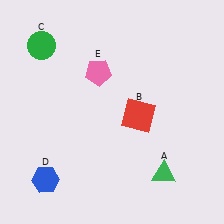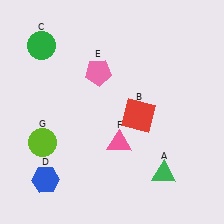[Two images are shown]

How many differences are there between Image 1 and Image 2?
There are 2 differences between the two images.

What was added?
A pink triangle (F), a lime circle (G) were added in Image 2.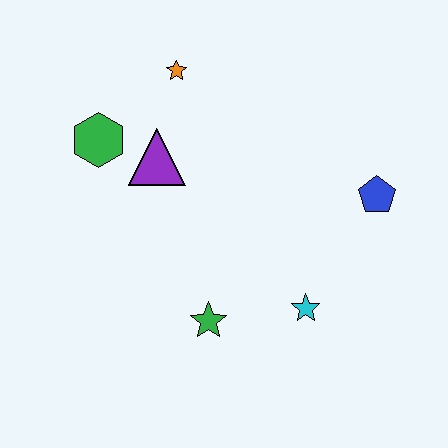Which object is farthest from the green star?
The orange star is farthest from the green star.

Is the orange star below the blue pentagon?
No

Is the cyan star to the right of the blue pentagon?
No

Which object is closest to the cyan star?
The green star is closest to the cyan star.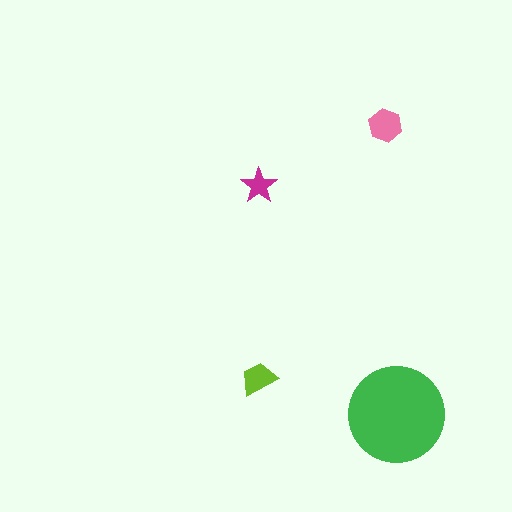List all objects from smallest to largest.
The magenta star, the lime trapezoid, the pink hexagon, the green circle.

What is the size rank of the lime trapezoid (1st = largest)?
3rd.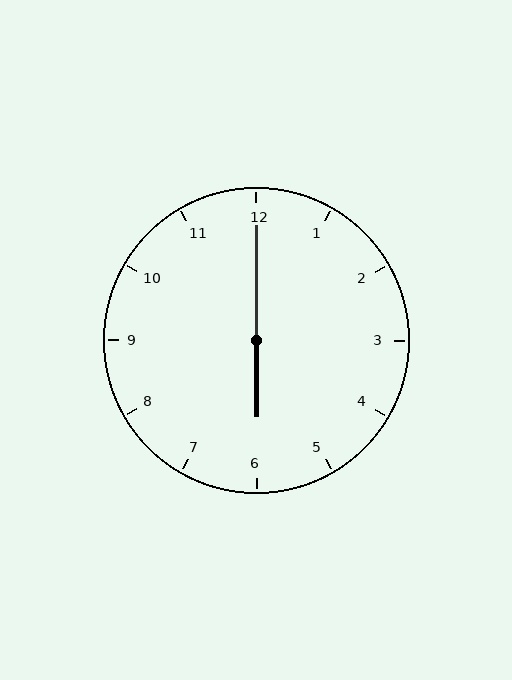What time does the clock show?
6:00.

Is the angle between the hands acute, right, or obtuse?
It is obtuse.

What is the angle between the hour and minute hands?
Approximately 180 degrees.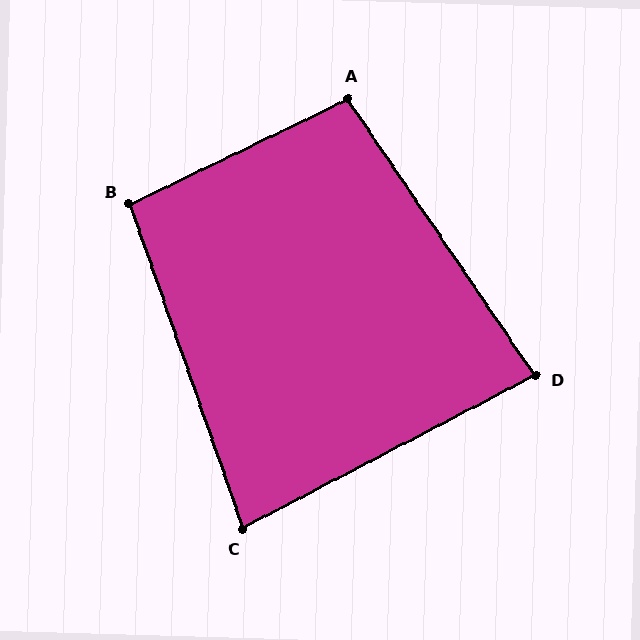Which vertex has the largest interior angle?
A, at approximately 98 degrees.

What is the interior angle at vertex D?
Approximately 83 degrees (acute).